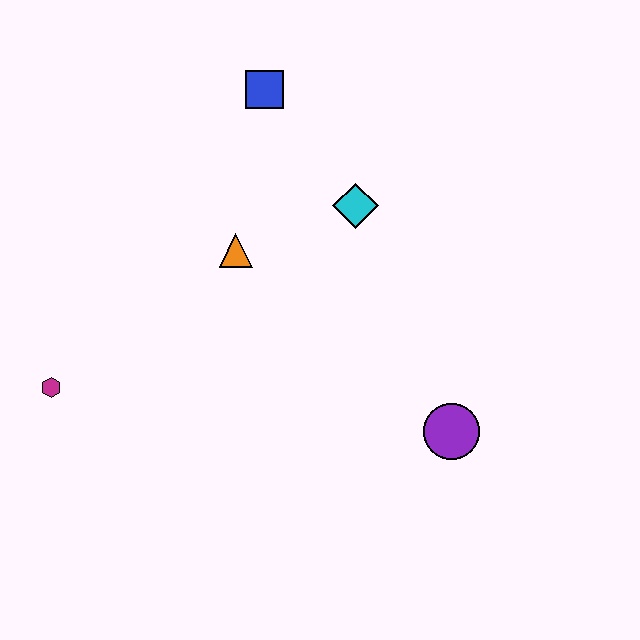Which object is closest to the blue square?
The cyan diamond is closest to the blue square.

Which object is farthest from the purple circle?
The magenta hexagon is farthest from the purple circle.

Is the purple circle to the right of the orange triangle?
Yes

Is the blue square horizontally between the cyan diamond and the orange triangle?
Yes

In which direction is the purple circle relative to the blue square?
The purple circle is below the blue square.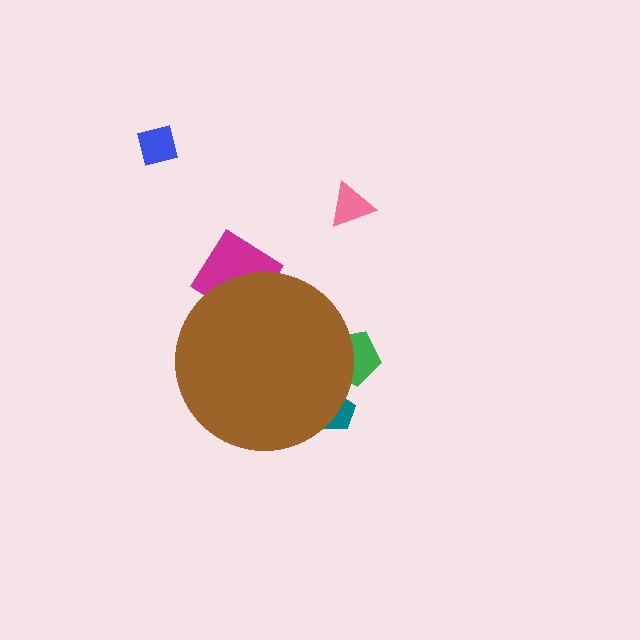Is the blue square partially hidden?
No, the blue square is fully visible.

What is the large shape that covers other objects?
A brown circle.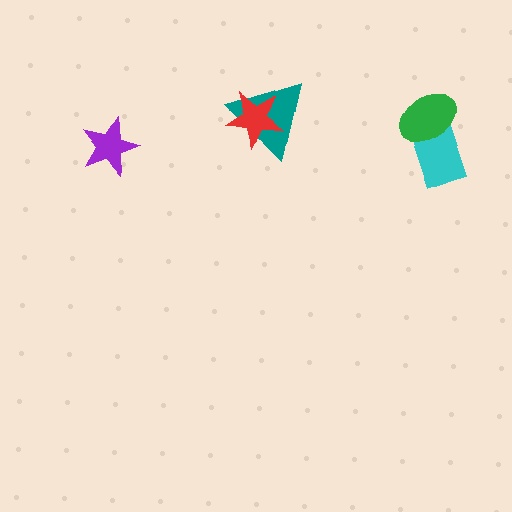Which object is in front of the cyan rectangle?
The green ellipse is in front of the cyan rectangle.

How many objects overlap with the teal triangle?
1 object overlaps with the teal triangle.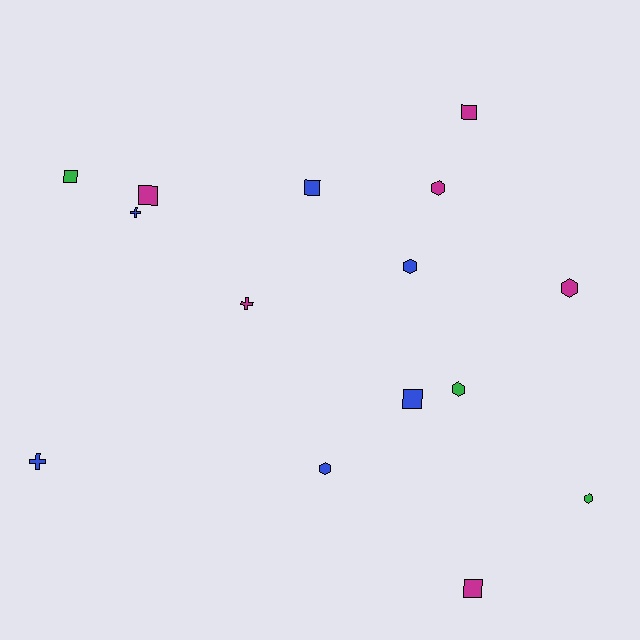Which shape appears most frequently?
Hexagon, with 6 objects.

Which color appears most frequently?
Magenta, with 6 objects.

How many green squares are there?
There is 1 green square.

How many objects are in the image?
There are 15 objects.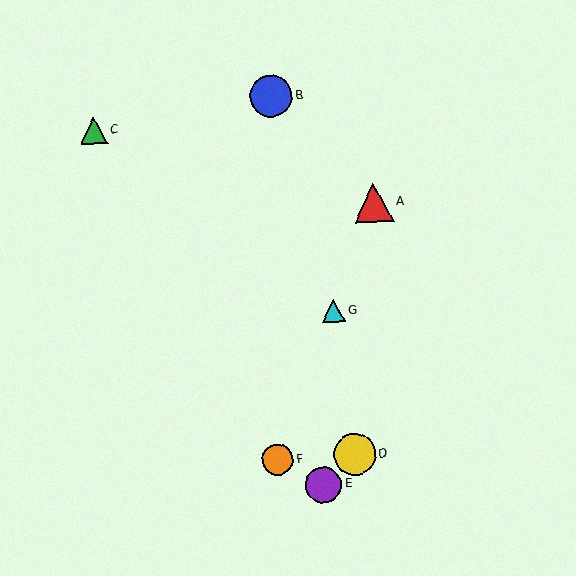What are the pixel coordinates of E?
Object E is at (324, 485).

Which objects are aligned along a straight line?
Objects A, F, G are aligned along a straight line.